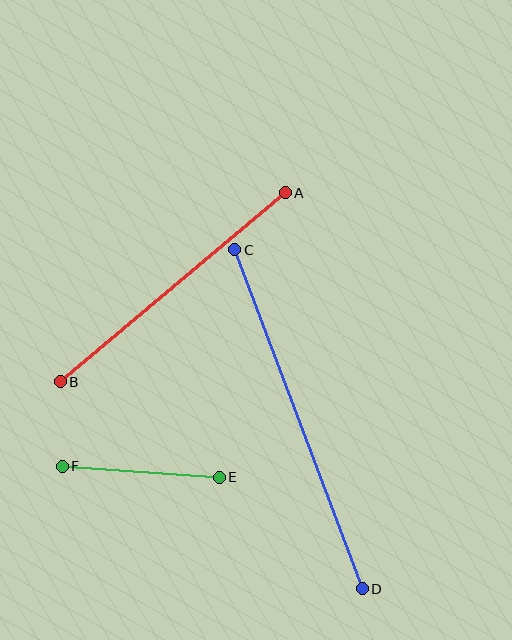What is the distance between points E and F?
The distance is approximately 157 pixels.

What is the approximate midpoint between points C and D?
The midpoint is at approximately (299, 419) pixels.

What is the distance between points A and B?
The distance is approximately 294 pixels.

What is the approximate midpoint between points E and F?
The midpoint is at approximately (141, 472) pixels.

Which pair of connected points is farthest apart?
Points C and D are farthest apart.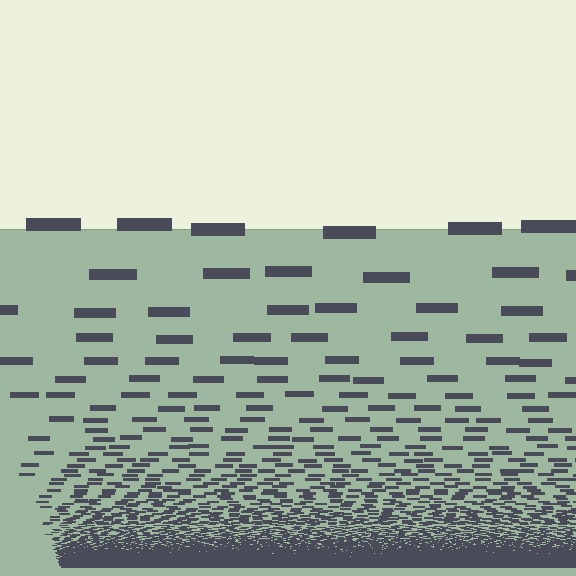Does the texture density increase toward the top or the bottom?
Density increases toward the bottom.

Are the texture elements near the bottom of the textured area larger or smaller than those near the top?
Smaller. The gradient is inverted — elements near the bottom are smaller and denser.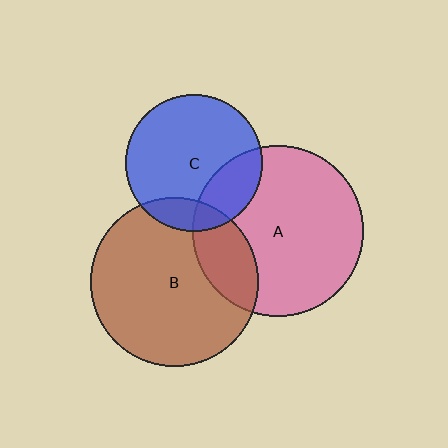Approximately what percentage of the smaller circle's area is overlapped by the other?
Approximately 15%.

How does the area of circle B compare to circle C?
Approximately 1.5 times.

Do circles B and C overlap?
Yes.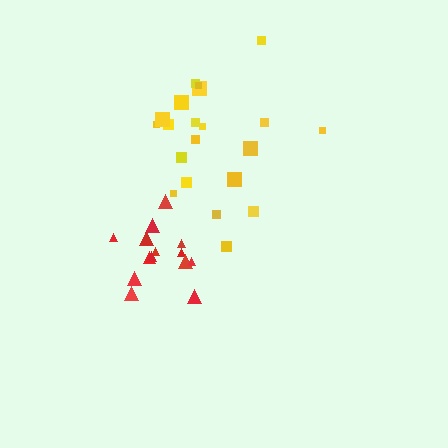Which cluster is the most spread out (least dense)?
Yellow.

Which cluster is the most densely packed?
Red.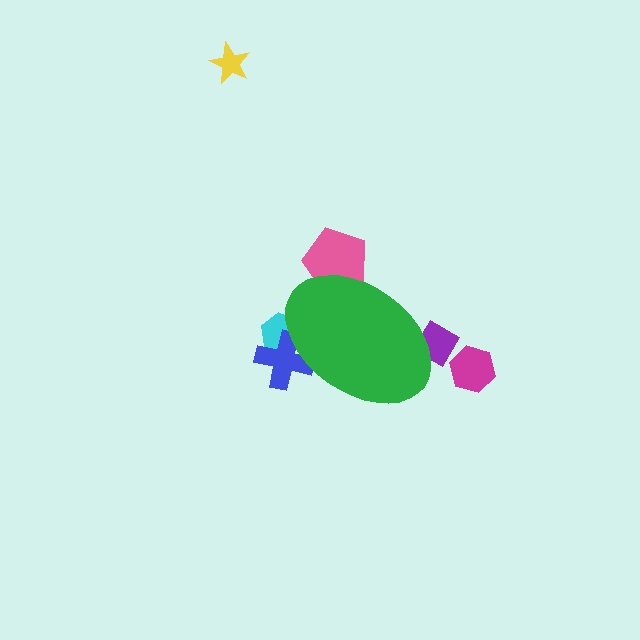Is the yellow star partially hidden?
No, the yellow star is fully visible.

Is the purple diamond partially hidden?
Yes, the purple diamond is partially hidden behind the green ellipse.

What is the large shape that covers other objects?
A green ellipse.